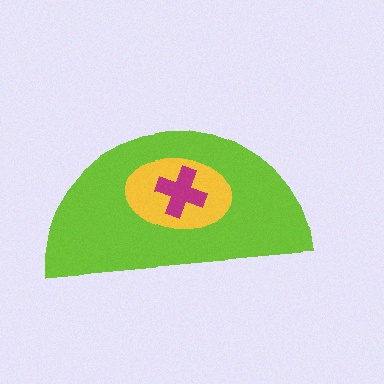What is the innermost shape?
The magenta cross.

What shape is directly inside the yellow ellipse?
The magenta cross.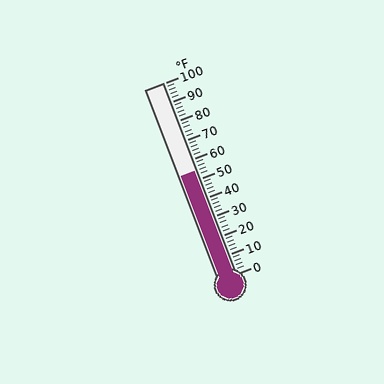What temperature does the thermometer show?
The thermometer shows approximately 54°F.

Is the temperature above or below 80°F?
The temperature is below 80°F.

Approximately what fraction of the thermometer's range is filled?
The thermometer is filled to approximately 55% of its range.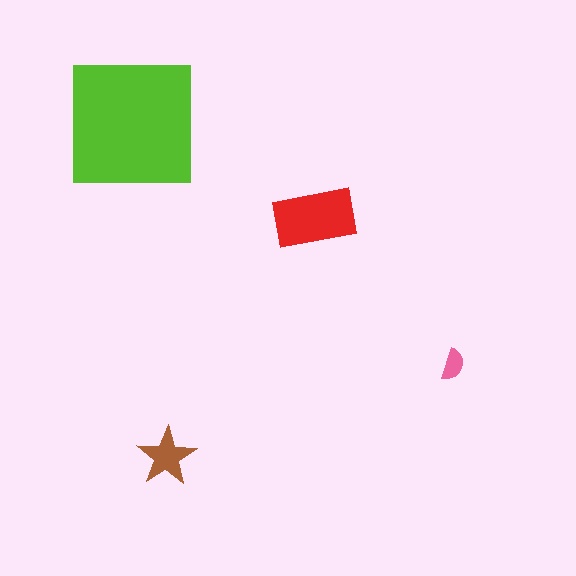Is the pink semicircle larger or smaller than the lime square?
Smaller.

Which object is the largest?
The lime square.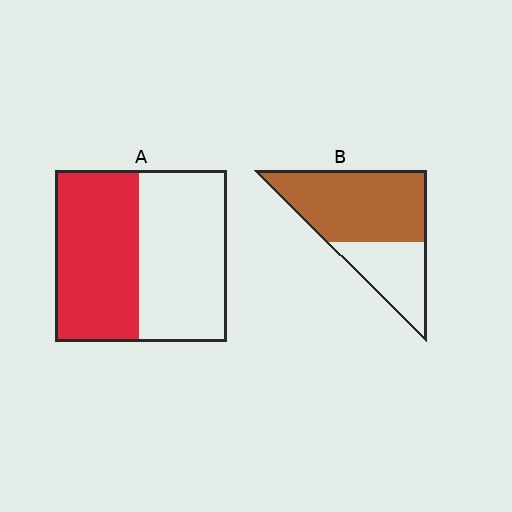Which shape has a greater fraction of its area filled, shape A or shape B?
Shape B.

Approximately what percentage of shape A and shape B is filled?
A is approximately 50% and B is approximately 65%.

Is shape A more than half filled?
Roughly half.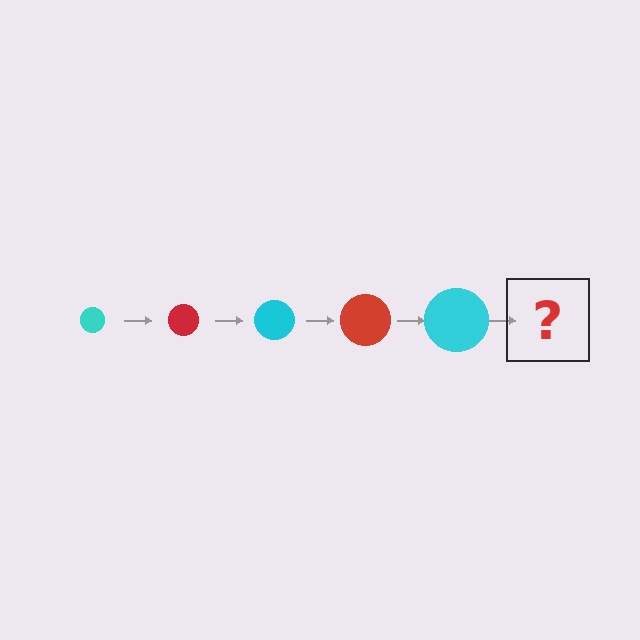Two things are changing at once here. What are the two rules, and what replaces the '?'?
The two rules are that the circle grows larger each step and the color cycles through cyan and red. The '?' should be a red circle, larger than the previous one.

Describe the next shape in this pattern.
It should be a red circle, larger than the previous one.